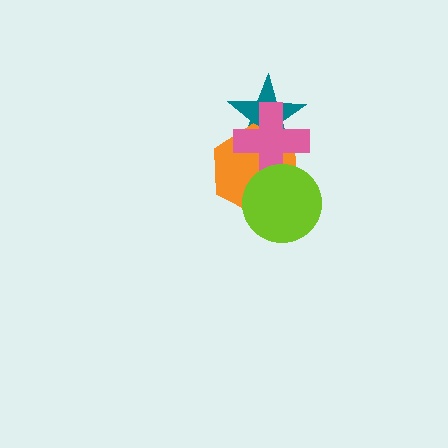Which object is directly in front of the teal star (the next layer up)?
The orange hexagon is directly in front of the teal star.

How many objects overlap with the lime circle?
2 objects overlap with the lime circle.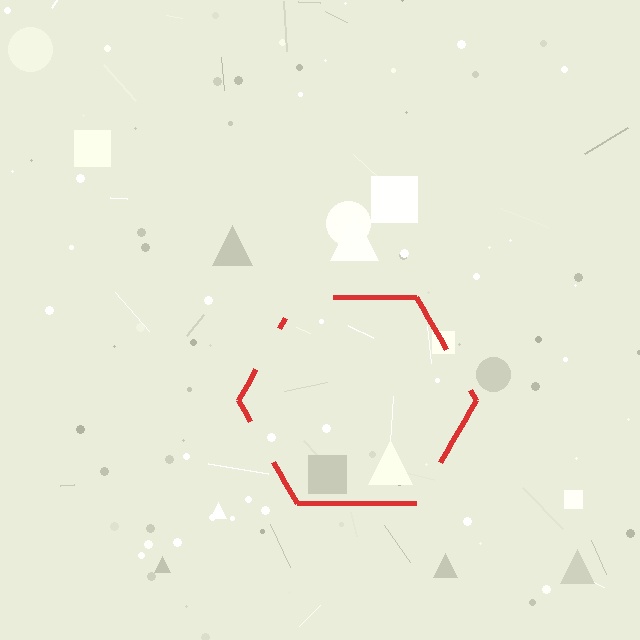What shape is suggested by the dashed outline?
The dashed outline suggests a hexagon.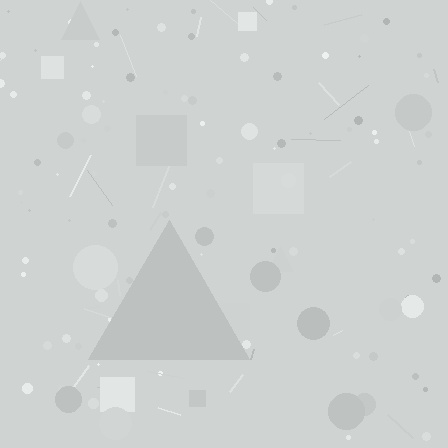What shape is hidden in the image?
A triangle is hidden in the image.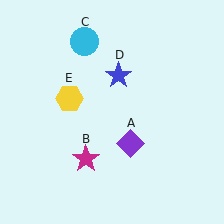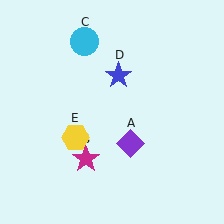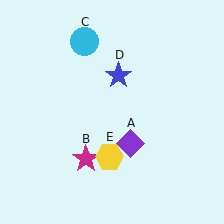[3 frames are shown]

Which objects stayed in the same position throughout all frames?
Purple diamond (object A) and magenta star (object B) and cyan circle (object C) and blue star (object D) remained stationary.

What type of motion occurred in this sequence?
The yellow hexagon (object E) rotated counterclockwise around the center of the scene.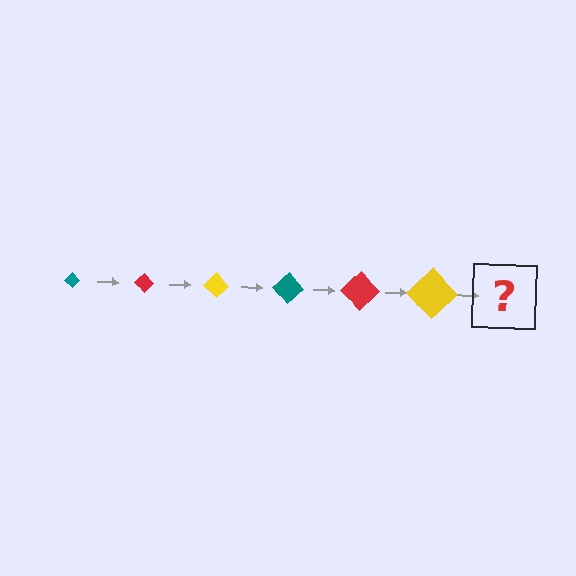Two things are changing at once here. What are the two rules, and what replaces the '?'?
The two rules are that the diamond grows larger each step and the color cycles through teal, red, and yellow. The '?' should be a teal diamond, larger than the previous one.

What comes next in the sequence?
The next element should be a teal diamond, larger than the previous one.